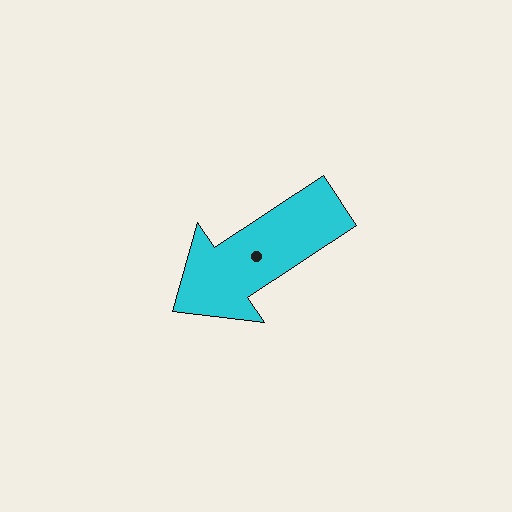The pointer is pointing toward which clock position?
Roughly 8 o'clock.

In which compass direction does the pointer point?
Southwest.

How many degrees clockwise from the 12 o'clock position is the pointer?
Approximately 237 degrees.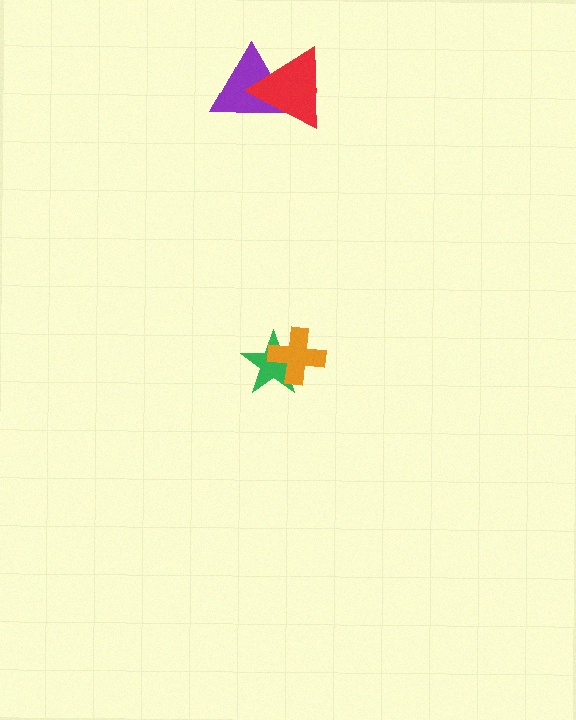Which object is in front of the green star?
The orange cross is in front of the green star.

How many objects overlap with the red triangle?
1 object overlaps with the red triangle.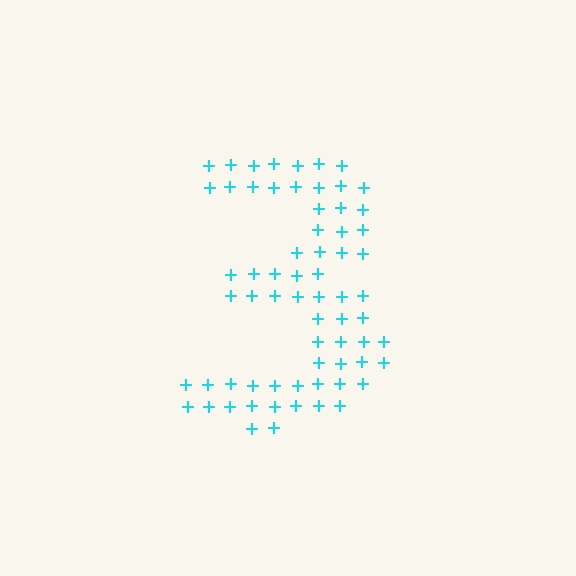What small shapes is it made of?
It is made of small plus signs.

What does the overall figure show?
The overall figure shows the digit 3.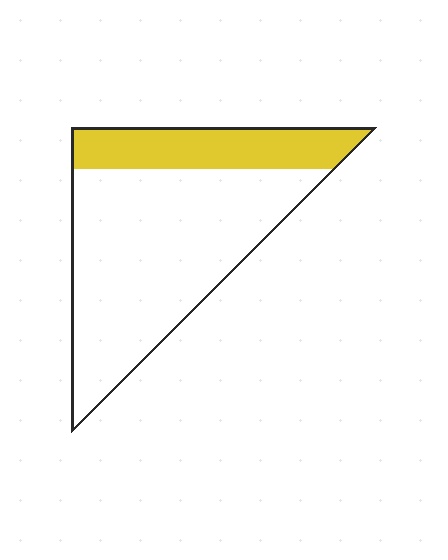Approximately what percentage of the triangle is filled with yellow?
Approximately 25%.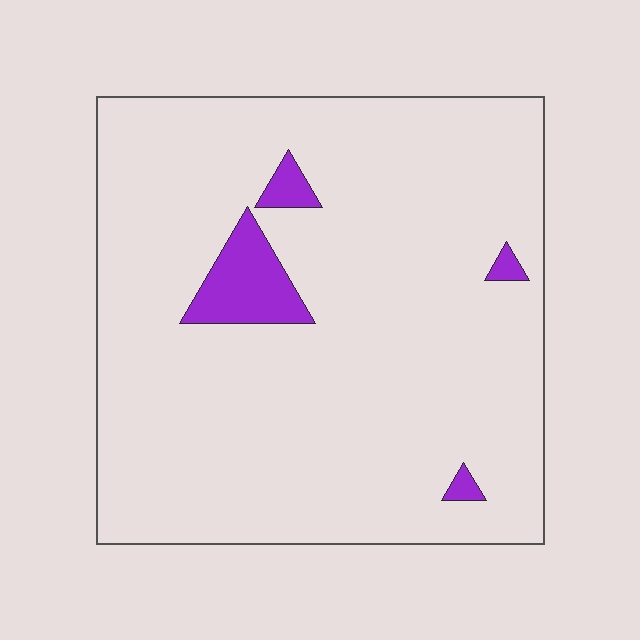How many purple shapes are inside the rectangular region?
4.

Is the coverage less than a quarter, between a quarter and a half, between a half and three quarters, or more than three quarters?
Less than a quarter.